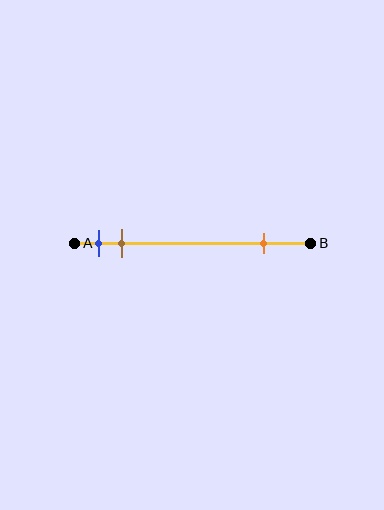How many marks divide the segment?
There are 3 marks dividing the segment.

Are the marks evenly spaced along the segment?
No, the marks are not evenly spaced.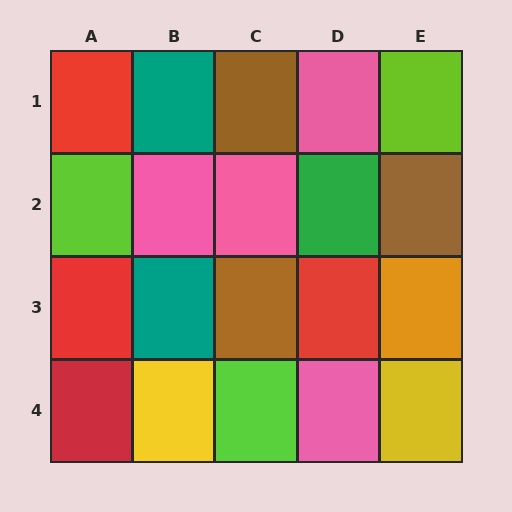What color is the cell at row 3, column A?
Red.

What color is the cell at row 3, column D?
Red.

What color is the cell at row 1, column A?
Red.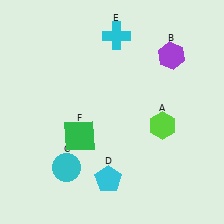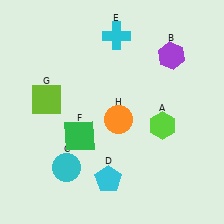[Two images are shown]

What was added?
A lime square (G), an orange circle (H) were added in Image 2.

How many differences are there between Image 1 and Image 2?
There are 2 differences between the two images.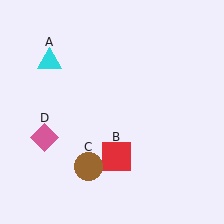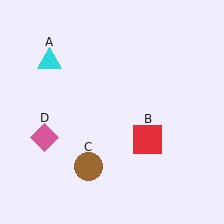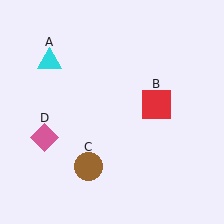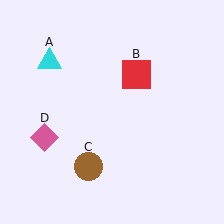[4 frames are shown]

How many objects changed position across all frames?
1 object changed position: red square (object B).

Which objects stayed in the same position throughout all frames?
Cyan triangle (object A) and brown circle (object C) and pink diamond (object D) remained stationary.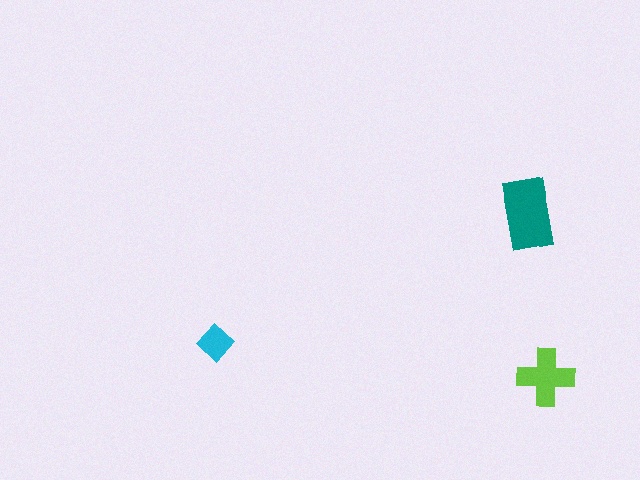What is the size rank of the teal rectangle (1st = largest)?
1st.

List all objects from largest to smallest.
The teal rectangle, the lime cross, the cyan diamond.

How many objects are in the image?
There are 3 objects in the image.